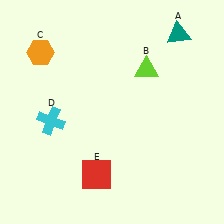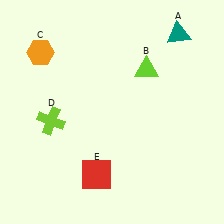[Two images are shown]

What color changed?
The cross (D) changed from cyan in Image 1 to lime in Image 2.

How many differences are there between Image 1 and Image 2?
There is 1 difference between the two images.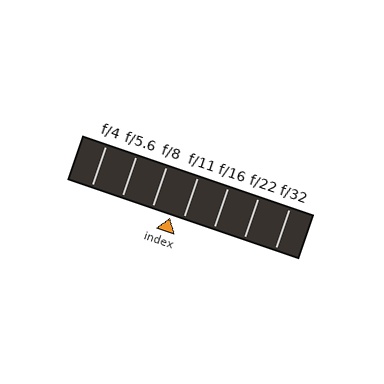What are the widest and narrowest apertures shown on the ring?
The widest aperture shown is f/4 and the narrowest is f/32.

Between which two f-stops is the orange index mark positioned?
The index mark is between f/8 and f/11.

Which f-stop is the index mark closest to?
The index mark is closest to f/11.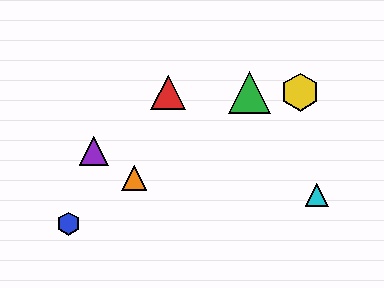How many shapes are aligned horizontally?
3 shapes (the red triangle, the green triangle, the yellow hexagon) are aligned horizontally.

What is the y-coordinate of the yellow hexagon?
The yellow hexagon is at y≈92.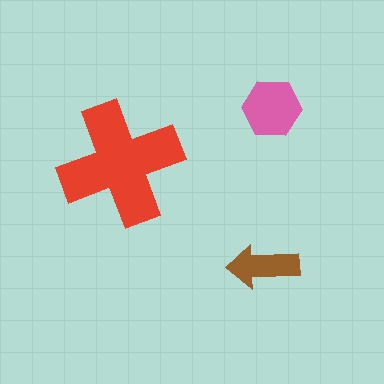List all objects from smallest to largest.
The brown arrow, the pink hexagon, the red cross.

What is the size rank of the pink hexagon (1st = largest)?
2nd.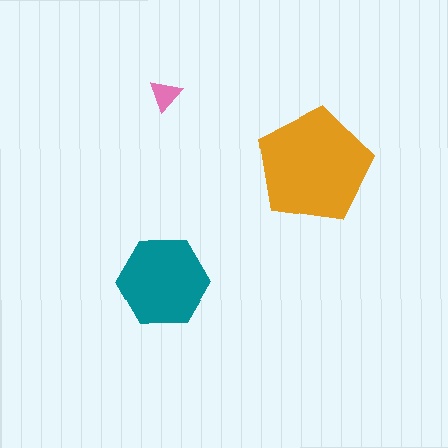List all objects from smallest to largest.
The pink triangle, the teal hexagon, the orange pentagon.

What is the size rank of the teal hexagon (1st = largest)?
2nd.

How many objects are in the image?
There are 3 objects in the image.